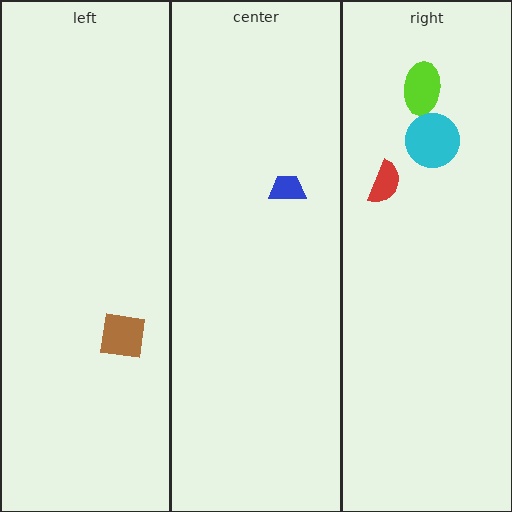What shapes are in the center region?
The blue trapezoid.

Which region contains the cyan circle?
The right region.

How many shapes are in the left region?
1.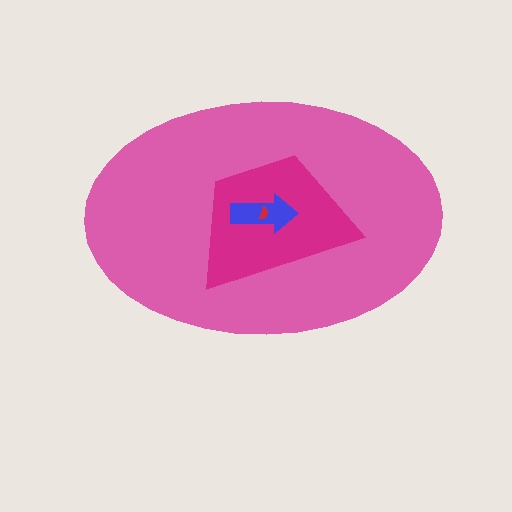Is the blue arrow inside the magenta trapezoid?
Yes.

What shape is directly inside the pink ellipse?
The magenta trapezoid.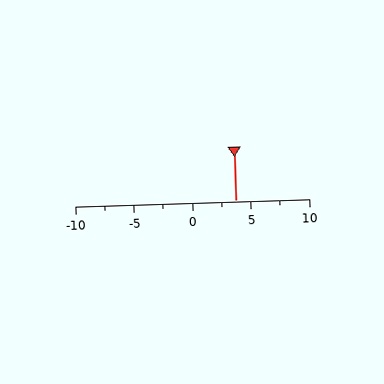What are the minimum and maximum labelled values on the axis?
The axis runs from -10 to 10.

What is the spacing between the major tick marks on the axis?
The major ticks are spaced 5 apart.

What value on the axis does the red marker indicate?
The marker indicates approximately 3.8.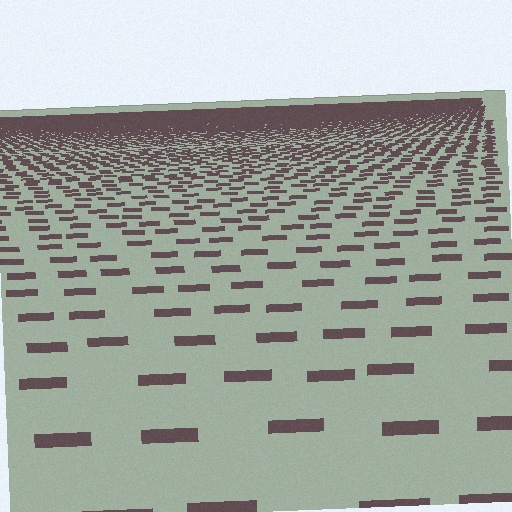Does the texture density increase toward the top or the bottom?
Density increases toward the top.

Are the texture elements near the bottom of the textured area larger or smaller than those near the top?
Larger. Near the bottom, elements are closer to the viewer and appear at a bigger on-screen size.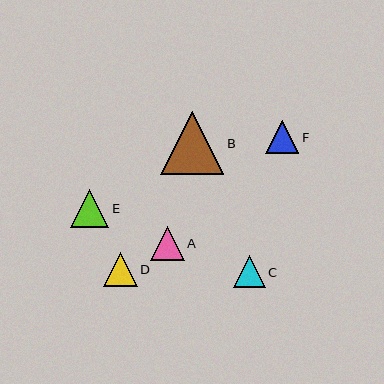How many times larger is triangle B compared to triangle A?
Triangle B is approximately 1.9 times the size of triangle A.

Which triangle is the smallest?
Triangle C is the smallest with a size of approximately 32 pixels.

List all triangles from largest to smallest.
From largest to smallest: B, E, D, A, F, C.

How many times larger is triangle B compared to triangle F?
Triangle B is approximately 1.9 times the size of triangle F.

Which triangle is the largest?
Triangle B is the largest with a size of approximately 63 pixels.